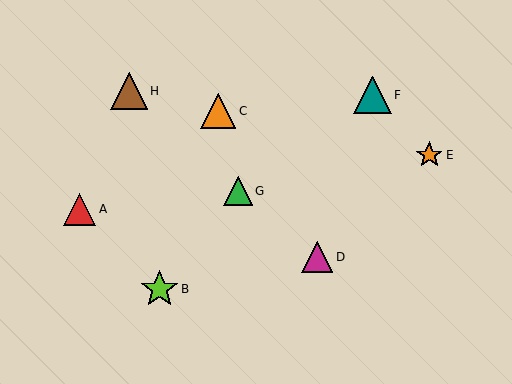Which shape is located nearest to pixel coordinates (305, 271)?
The magenta triangle (labeled D) at (317, 257) is nearest to that location.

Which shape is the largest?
The lime star (labeled B) is the largest.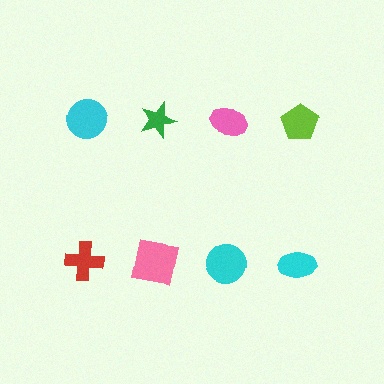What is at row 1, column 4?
A lime pentagon.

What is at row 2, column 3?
A cyan circle.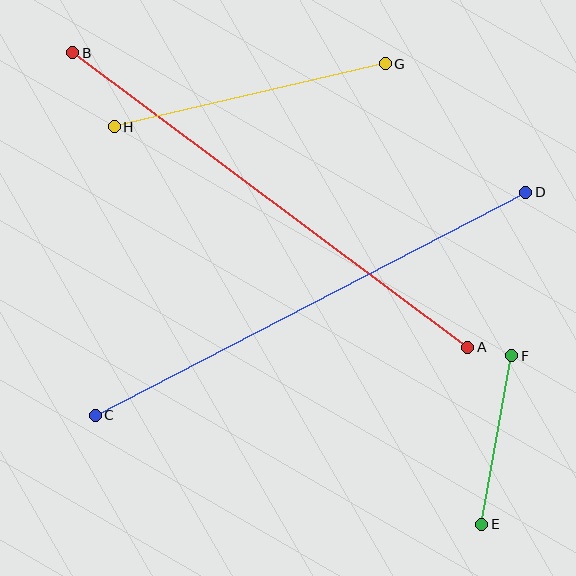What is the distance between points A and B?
The distance is approximately 493 pixels.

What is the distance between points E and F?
The distance is approximately 171 pixels.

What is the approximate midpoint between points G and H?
The midpoint is at approximately (250, 95) pixels.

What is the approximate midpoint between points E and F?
The midpoint is at approximately (497, 440) pixels.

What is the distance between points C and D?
The distance is approximately 484 pixels.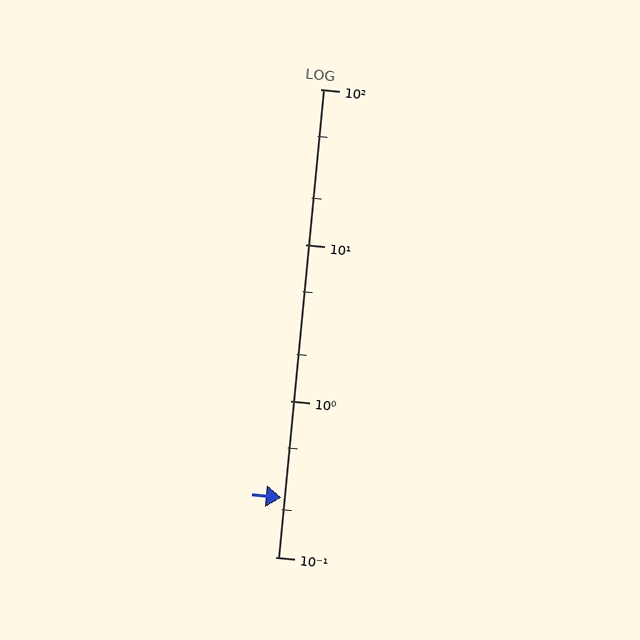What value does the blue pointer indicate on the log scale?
The pointer indicates approximately 0.24.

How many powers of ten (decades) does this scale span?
The scale spans 3 decades, from 0.1 to 100.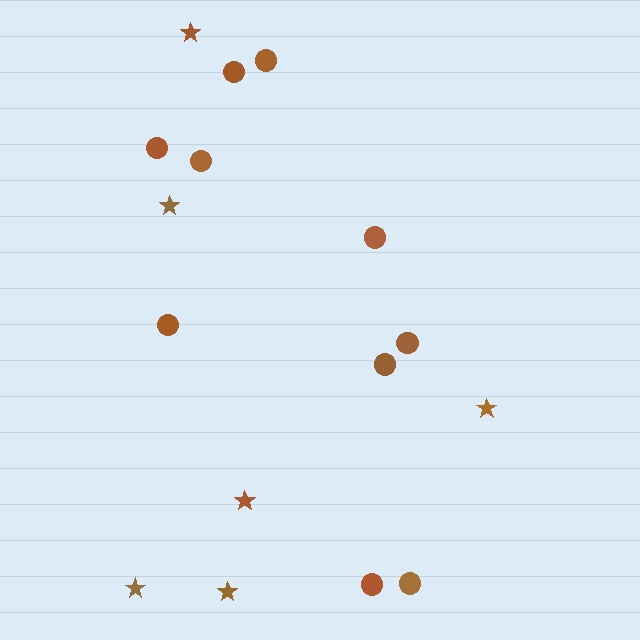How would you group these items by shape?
There are 2 groups: one group of circles (10) and one group of stars (6).